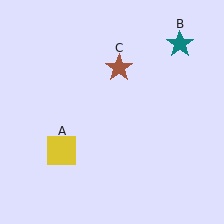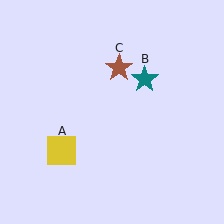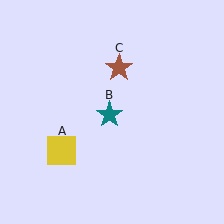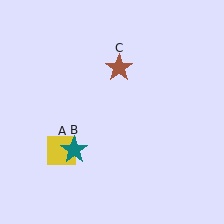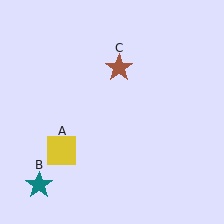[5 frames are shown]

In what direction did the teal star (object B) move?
The teal star (object B) moved down and to the left.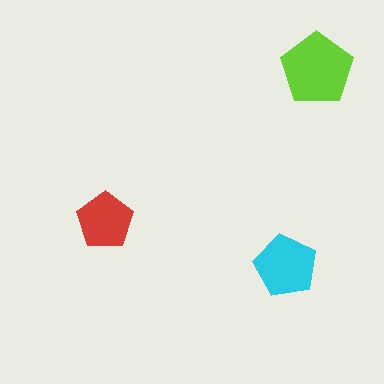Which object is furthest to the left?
The red pentagon is leftmost.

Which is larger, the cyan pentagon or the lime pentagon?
The lime one.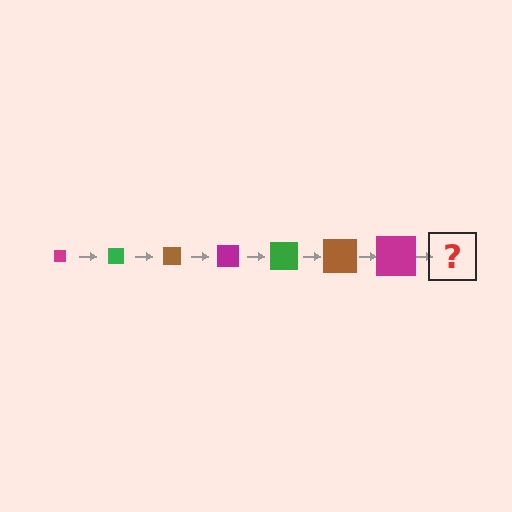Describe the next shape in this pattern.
It should be a green square, larger than the previous one.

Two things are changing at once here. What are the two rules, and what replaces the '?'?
The two rules are that the square grows larger each step and the color cycles through magenta, green, and brown. The '?' should be a green square, larger than the previous one.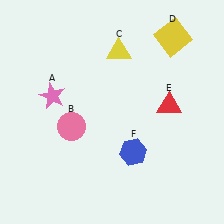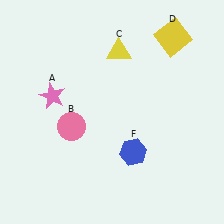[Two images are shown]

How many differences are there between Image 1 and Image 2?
There is 1 difference between the two images.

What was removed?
The red triangle (E) was removed in Image 2.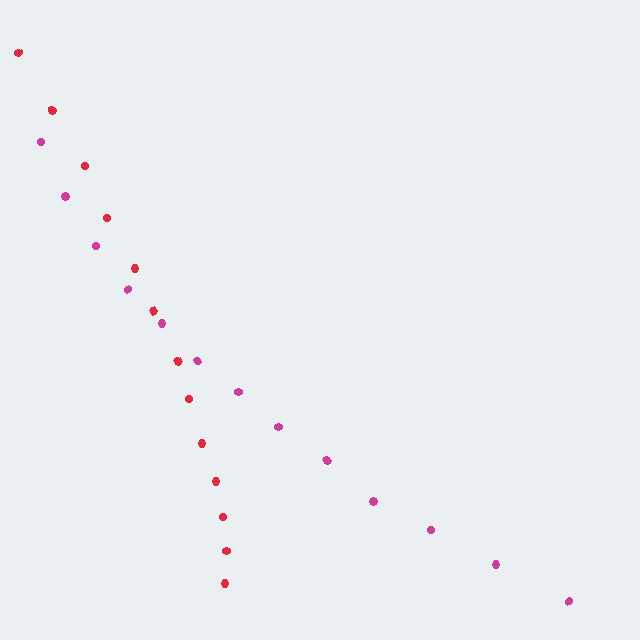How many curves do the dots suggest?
There are 2 distinct paths.